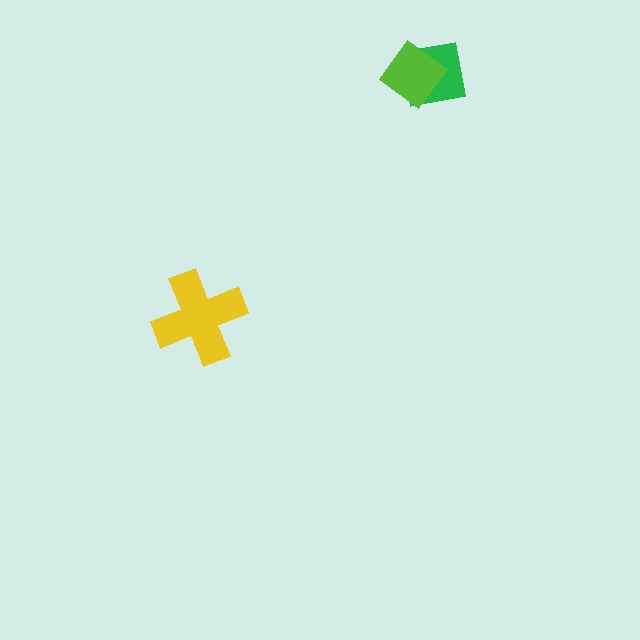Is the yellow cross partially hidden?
No, no other shape covers it.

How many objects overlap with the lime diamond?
1 object overlaps with the lime diamond.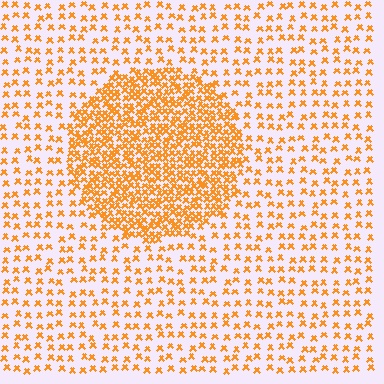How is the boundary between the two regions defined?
The boundary is defined by a change in element density (approximately 2.7x ratio). All elements are the same color, size, and shape.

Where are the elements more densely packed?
The elements are more densely packed inside the circle boundary.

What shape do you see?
I see a circle.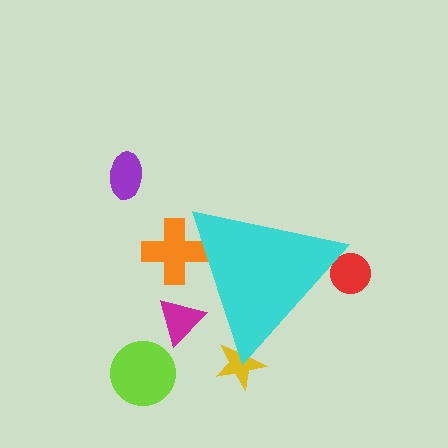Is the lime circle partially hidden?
No, the lime circle is fully visible.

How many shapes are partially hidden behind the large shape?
4 shapes are partially hidden.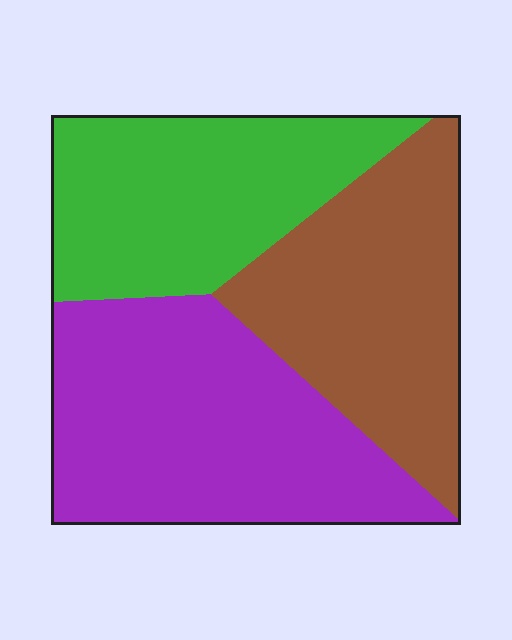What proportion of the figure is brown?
Brown takes up between a quarter and a half of the figure.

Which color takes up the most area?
Purple, at roughly 40%.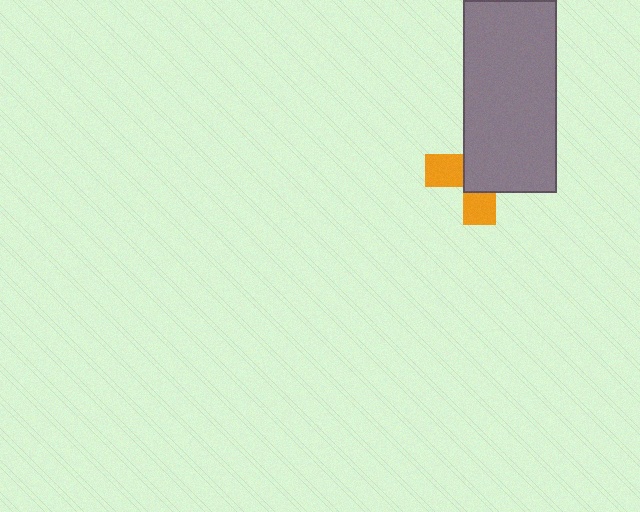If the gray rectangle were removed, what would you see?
You would see the complete orange cross.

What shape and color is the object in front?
The object in front is a gray rectangle.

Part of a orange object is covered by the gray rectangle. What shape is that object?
It is a cross.